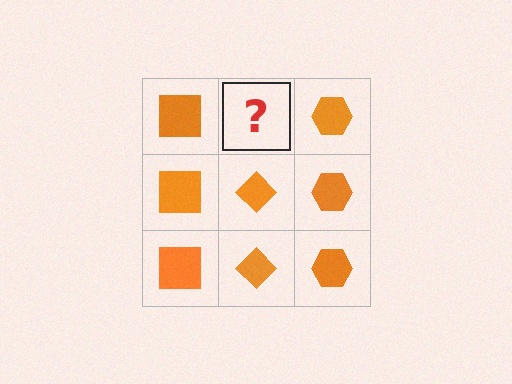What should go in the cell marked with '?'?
The missing cell should contain an orange diamond.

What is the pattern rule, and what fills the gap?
The rule is that each column has a consistent shape. The gap should be filled with an orange diamond.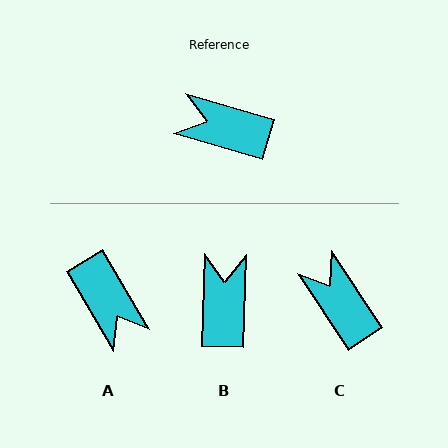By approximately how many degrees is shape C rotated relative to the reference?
Approximately 40 degrees clockwise.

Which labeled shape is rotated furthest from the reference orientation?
A, about 137 degrees away.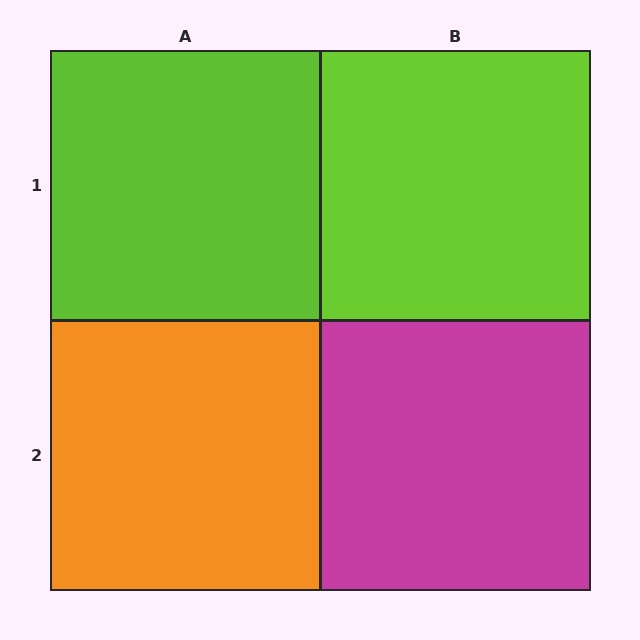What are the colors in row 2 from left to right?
Orange, magenta.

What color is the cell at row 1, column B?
Lime.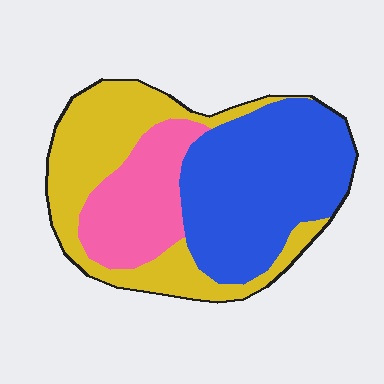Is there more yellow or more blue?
Blue.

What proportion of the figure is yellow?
Yellow takes up about one third (1/3) of the figure.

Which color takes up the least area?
Pink, at roughly 20%.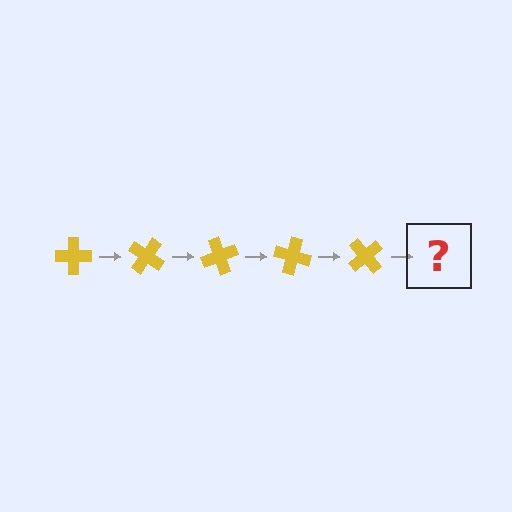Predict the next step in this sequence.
The next step is a yellow cross rotated 175 degrees.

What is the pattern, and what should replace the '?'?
The pattern is that the cross rotates 35 degrees each step. The '?' should be a yellow cross rotated 175 degrees.